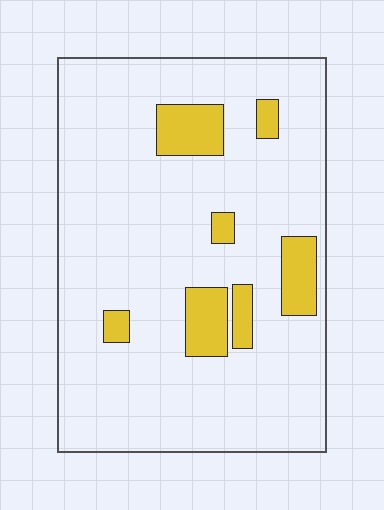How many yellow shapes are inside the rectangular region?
7.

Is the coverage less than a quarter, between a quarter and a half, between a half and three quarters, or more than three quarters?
Less than a quarter.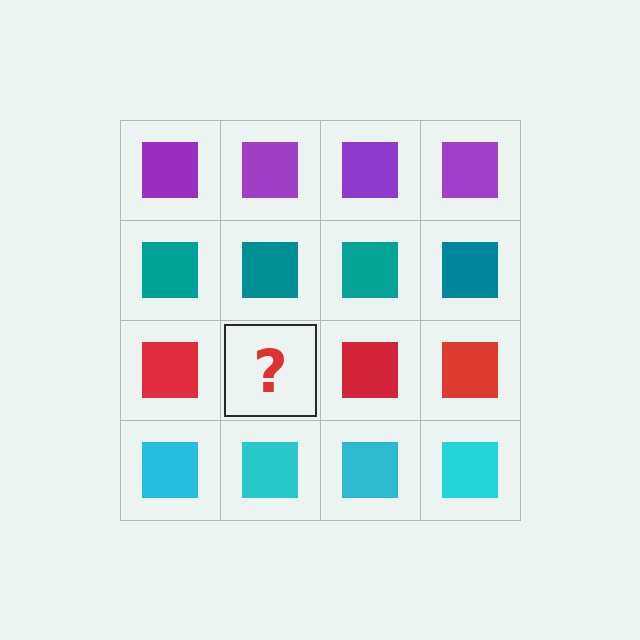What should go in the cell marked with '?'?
The missing cell should contain a red square.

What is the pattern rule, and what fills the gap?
The rule is that each row has a consistent color. The gap should be filled with a red square.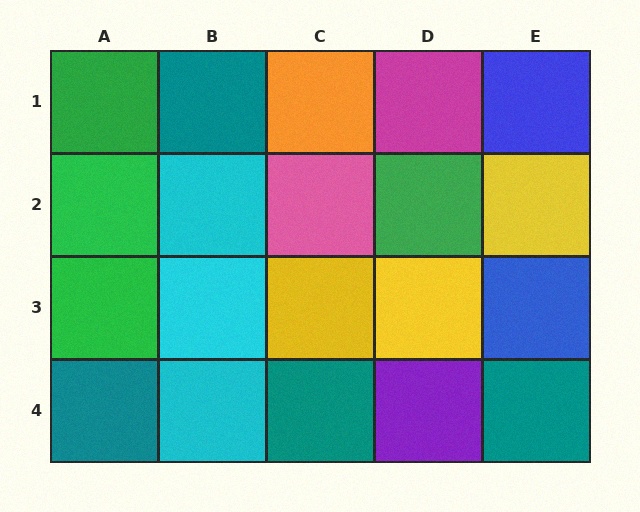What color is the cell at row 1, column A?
Green.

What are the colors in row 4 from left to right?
Teal, cyan, teal, purple, teal.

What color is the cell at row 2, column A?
Green.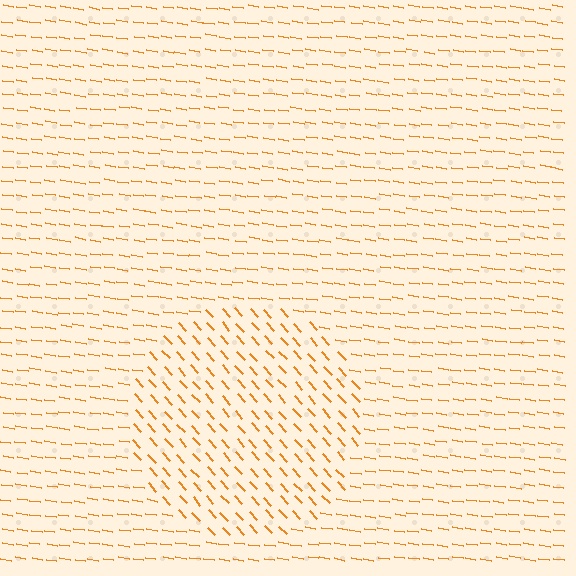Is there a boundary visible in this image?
Yes, there is a texture boundary formed by a change in line orientation.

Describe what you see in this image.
The image is filled with small orange line segments. A circle region in the image has lines oriented differently from the surrounding lines, creating a visible texture boundary.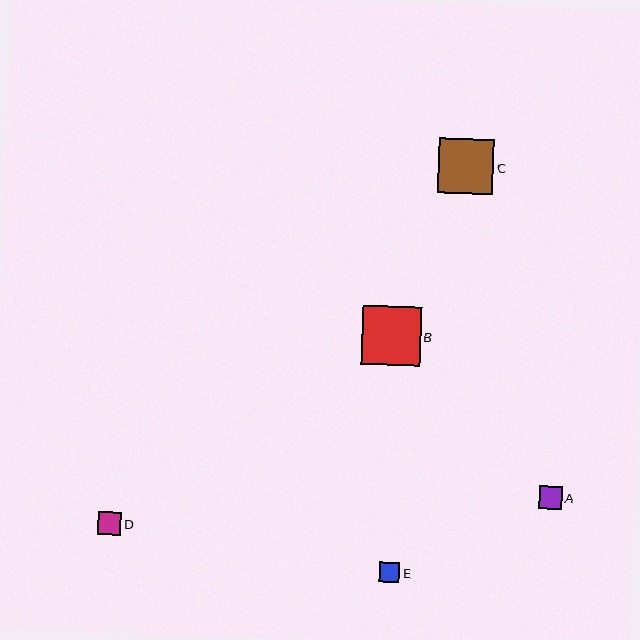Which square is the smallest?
Square E is the smallest with a size of approximately 20 pixels.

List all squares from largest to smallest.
From largest to smallest: B, C, D, A, E.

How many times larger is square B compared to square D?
Square B is approximately 2.5 times the size of square D.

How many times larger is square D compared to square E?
Square D is approximately 1.1 times the size of square E.